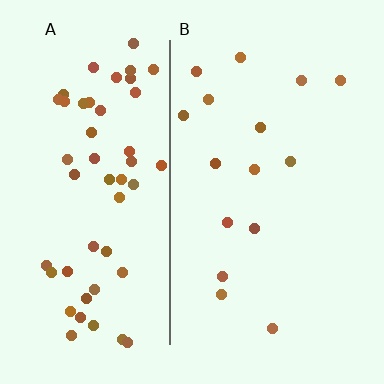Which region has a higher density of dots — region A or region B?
A (the left).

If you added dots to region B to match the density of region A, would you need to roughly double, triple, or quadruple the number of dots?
Approximately triple.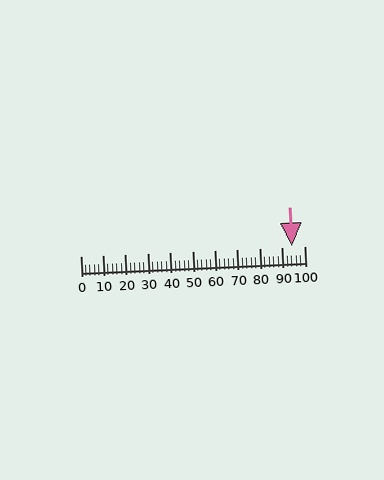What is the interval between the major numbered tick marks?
The major tick marks are spaced 10 units apart.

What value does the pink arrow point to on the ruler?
The pink arrow points to approximately 94.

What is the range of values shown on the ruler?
The ruler shows values from 0 to 100.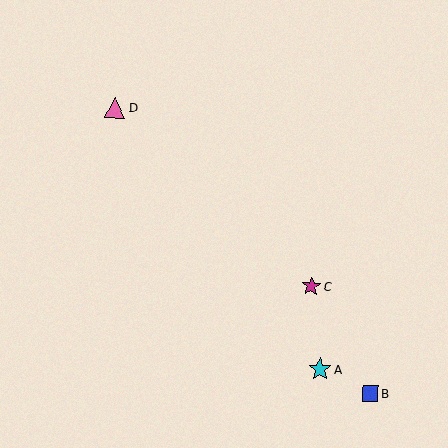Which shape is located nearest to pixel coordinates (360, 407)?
The blue square (labeled B) at (370, 393) is nearest to that location.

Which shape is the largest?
The cyan star (labeled A) is the largest.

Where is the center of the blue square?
The center of the blue square is at (370, 393).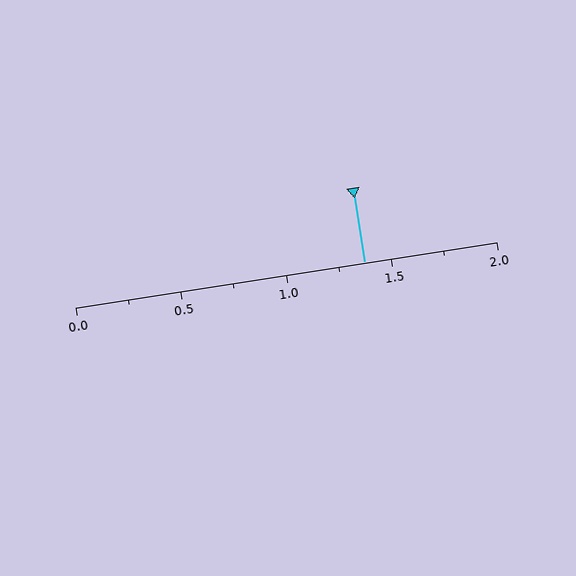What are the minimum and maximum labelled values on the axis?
The axis runs from 0.0 to 2.0.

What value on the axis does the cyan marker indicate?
The marker indicates approximately 1.38.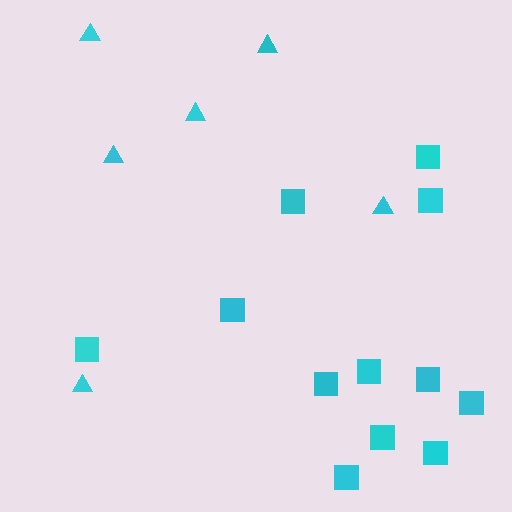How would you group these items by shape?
There are 2 groups: one group of triangles (6) and one group of squares (12).